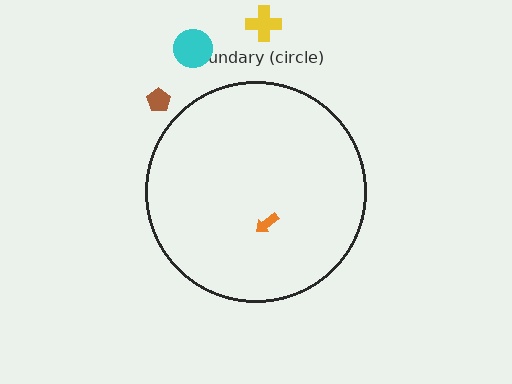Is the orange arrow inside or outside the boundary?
Inside.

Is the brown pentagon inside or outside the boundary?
Outside.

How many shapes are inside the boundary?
1 inside, 3 outside.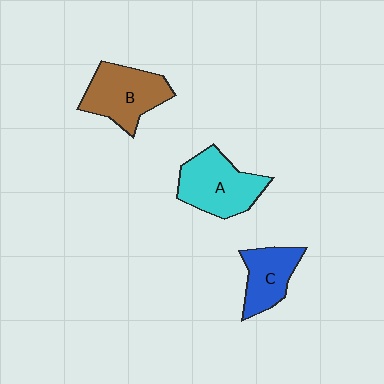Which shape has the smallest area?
Shape C (blue).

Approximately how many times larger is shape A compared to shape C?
Approximately 1.4 times.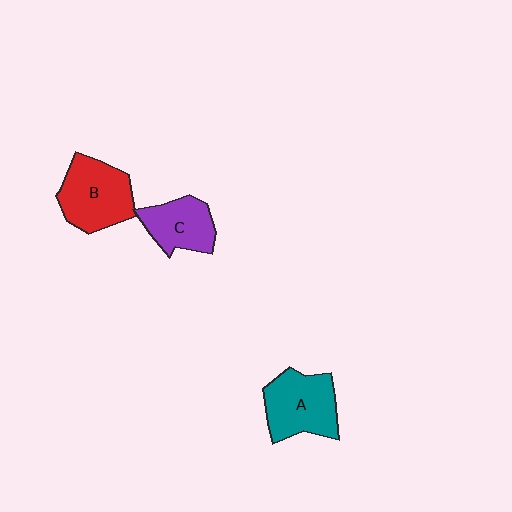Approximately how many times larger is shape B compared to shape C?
Approximately 1.3 times.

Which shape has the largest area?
Shape B (red).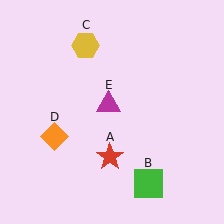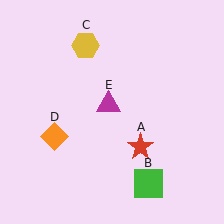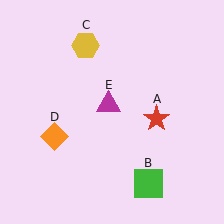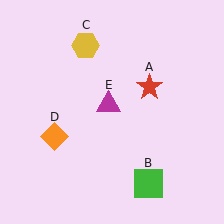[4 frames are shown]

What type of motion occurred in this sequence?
The red star (object A) rotated counterclockwise around the center of the scene.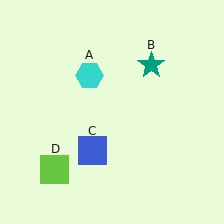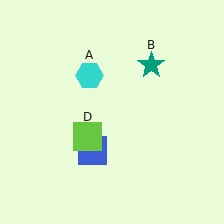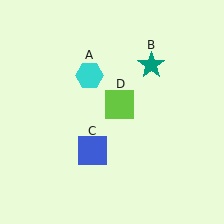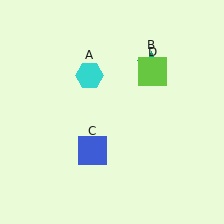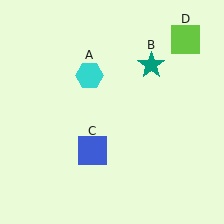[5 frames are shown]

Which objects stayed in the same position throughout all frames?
Cyan hexagon (object A) and teal star (object B) and blue square (object C) remained stationary.